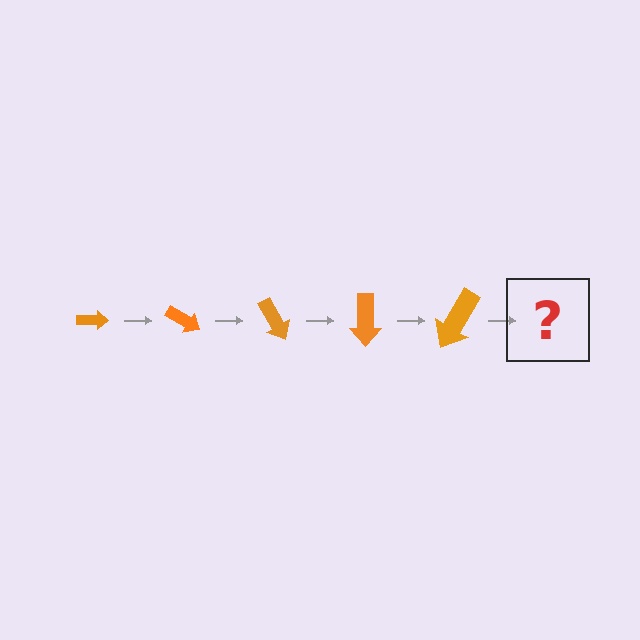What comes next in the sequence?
The next element should be an arrow, larger than the previous one and rotated 150 degrees from the start.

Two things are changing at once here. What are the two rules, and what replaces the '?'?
The two rules are that the arrow grows larger each step and it rotates 30 degrees each step. The '?' should be an arrow, larger than the previous one and rotated 150 degrees from the start.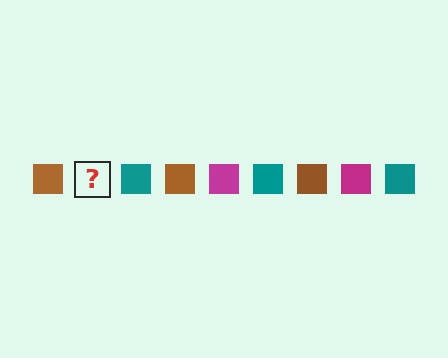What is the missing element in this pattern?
The missing element is a magenta square.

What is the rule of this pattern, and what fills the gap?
The rule is that the pattern cycles through brown, magenta, teal squares. The gap should be filled with a magenta square.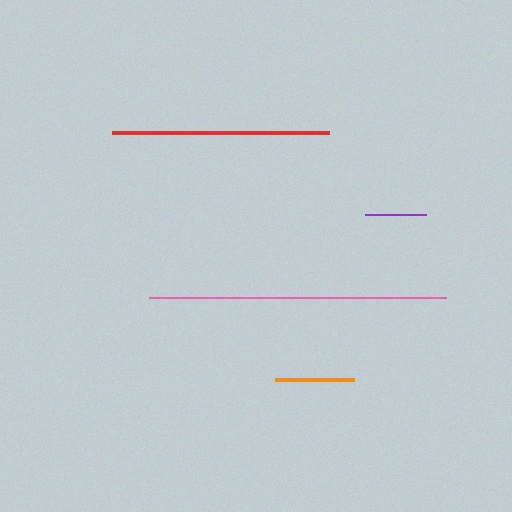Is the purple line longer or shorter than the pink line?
The pink line is longer than the purple line.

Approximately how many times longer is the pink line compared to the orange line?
The pink line is approximately 3.8 times the length of the orange line.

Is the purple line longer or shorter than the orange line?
The orange line is longer than the purple line.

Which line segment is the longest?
The pink line is the longest at approximately 297 pixels.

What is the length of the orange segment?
The orange segment is approximately 78 pixels long.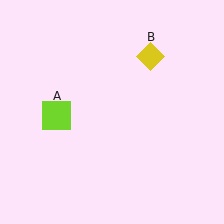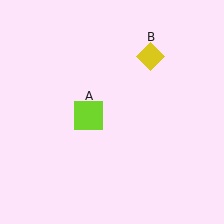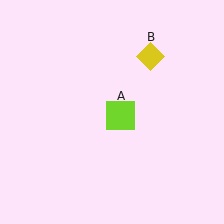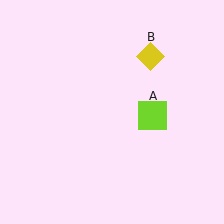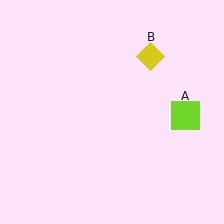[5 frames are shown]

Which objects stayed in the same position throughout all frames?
Yellow diamond (object B) remained stationary.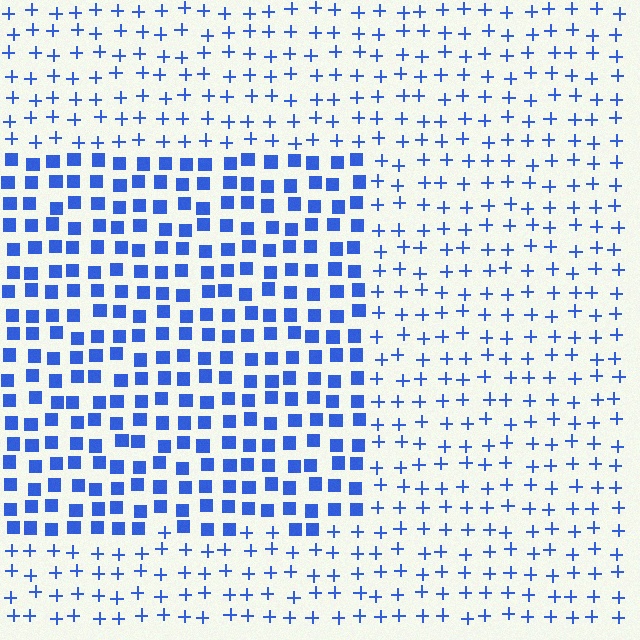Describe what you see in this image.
The image is filled with small blue elements arranged in a uniform grid. A rectangle-shaped region contains squares, while the surrounding area contains plus signs. The boundary is defined purely by the change in element shape.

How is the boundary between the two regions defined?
The boundary is defined by a change in element shape: squares inside vs. plus signs outside. All elements share the same color and spacing.